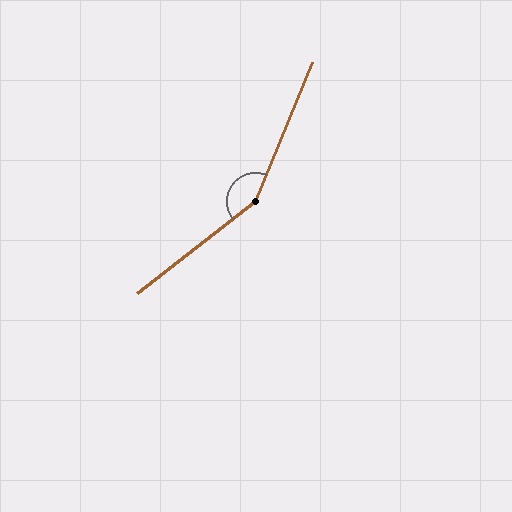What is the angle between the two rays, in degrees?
Approximately 150 degrees.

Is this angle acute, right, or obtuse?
It is obtuse.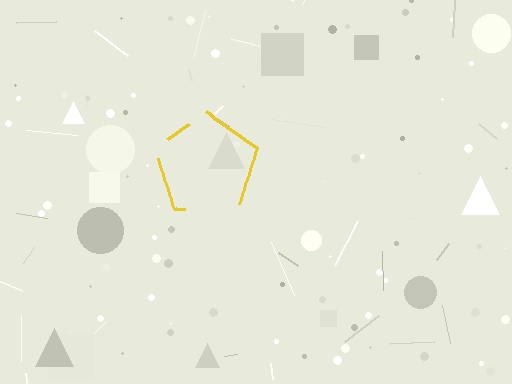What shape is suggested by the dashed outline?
The dashed outline suggests a pentagon.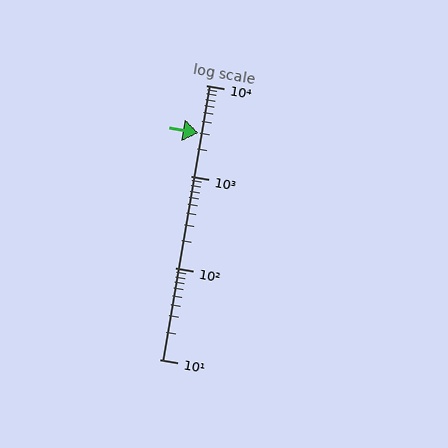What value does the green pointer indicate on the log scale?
The pointer indicates approximately 3000.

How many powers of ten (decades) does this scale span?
The scale spans 3 decades, from 10 to 10000.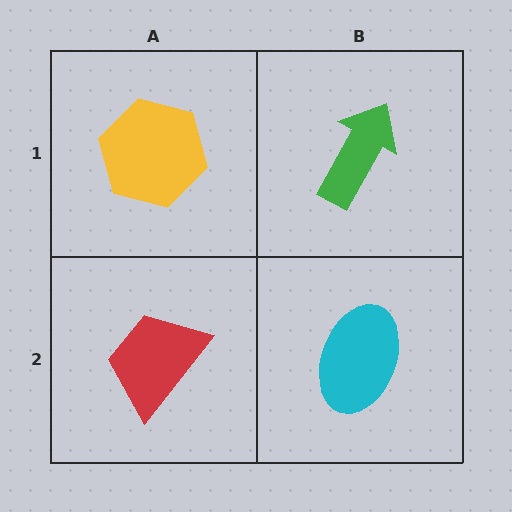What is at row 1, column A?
A yellow hexagon.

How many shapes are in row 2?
2 shapes.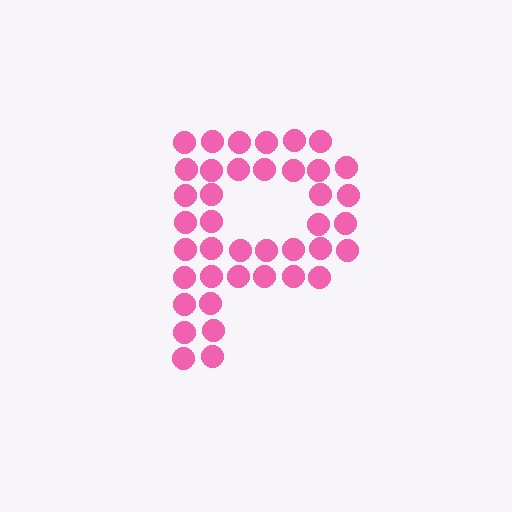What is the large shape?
The large shape is the letter P.